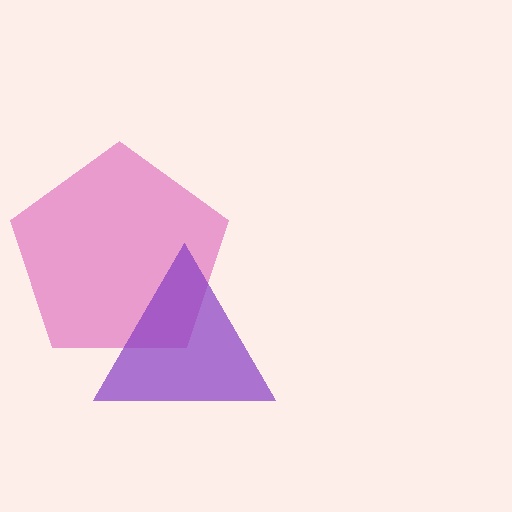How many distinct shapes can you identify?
There are 2 distinct shapes: a magenta pentagon, a purple triangle.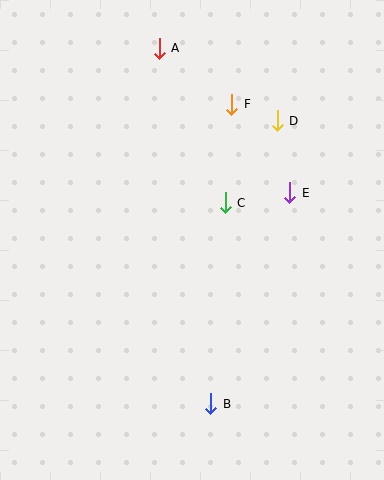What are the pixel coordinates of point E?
Point E is at (290, 193).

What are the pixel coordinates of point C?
Point C is at (225, 203).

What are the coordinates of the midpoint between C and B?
The midpoint between C and B is at (218, 303).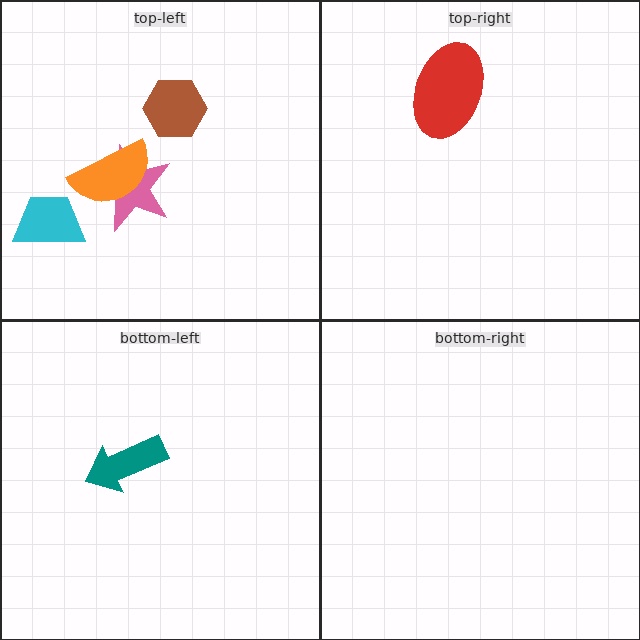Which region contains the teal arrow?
The bottom-left region.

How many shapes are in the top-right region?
1.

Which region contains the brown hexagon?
The top-left region.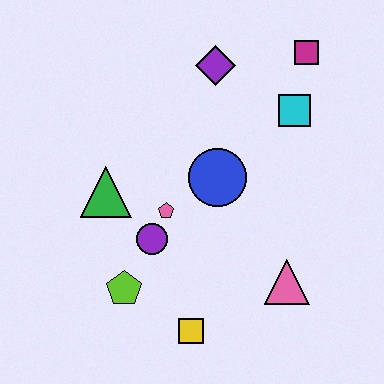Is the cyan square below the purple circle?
No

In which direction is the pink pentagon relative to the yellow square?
The pink pentagon is above the yellow square.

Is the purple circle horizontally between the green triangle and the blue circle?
Yes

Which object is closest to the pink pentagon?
The purple circle is closest to the pink pentagon.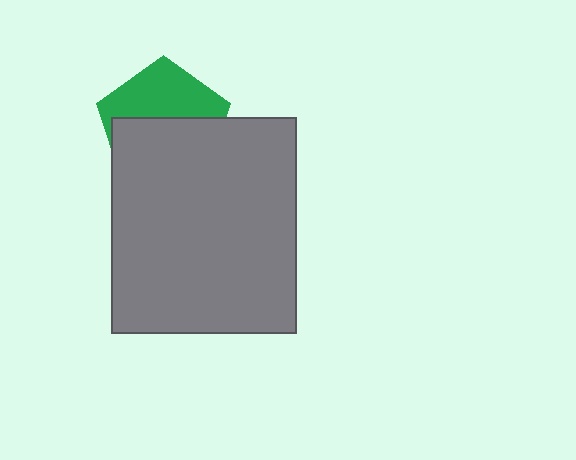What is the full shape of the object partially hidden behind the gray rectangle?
The partially hidden object is a green pentagon.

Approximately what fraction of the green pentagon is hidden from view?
Roughly 56% of the green pentagon is hidden behind the gray rectangle.